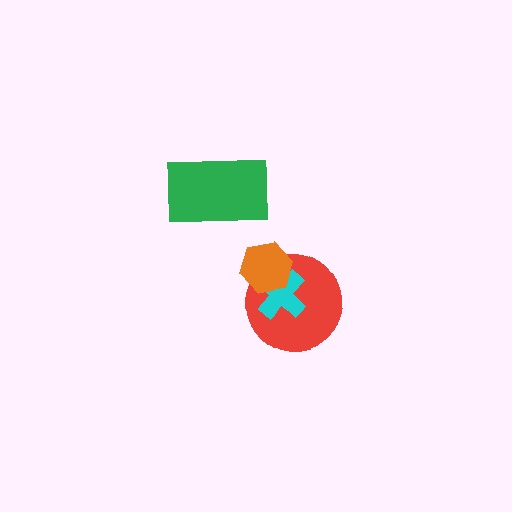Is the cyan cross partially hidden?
Yes, it is partially covered by another shape.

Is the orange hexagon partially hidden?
No, no other shape covers it.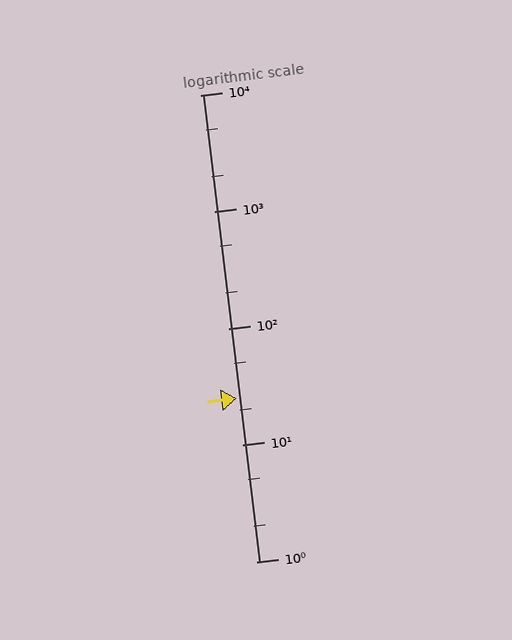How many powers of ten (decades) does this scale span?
The scale spans 4 decades, from 1 to 10000.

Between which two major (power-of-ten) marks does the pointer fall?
The pointer is between 10 and 100.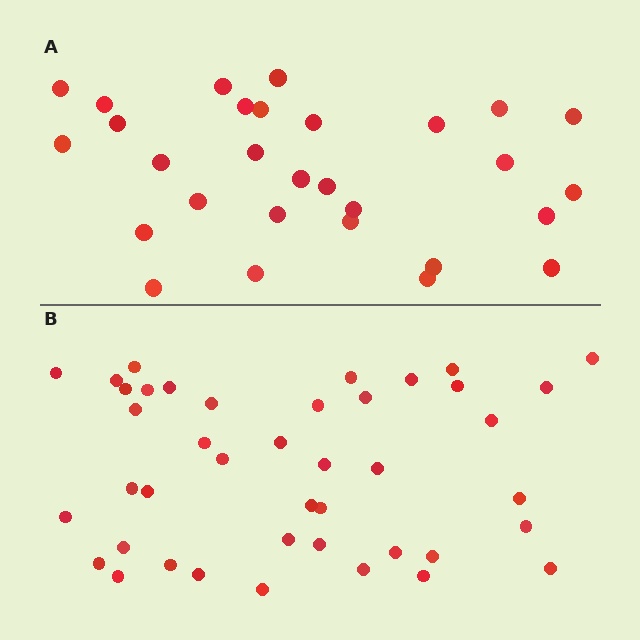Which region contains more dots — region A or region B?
Region B (the bottom region) has more dots.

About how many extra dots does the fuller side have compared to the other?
Region B has approximately 15 more dots than region A.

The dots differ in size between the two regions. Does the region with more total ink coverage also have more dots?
No. Region A has more total ink coverage because its dots are larger, but region B actually contains more individual dots. Total area can be misleading — the number of items is what matters here.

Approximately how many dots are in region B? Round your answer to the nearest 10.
About 40 dots. (The exact count is 42, which rounds to 40.)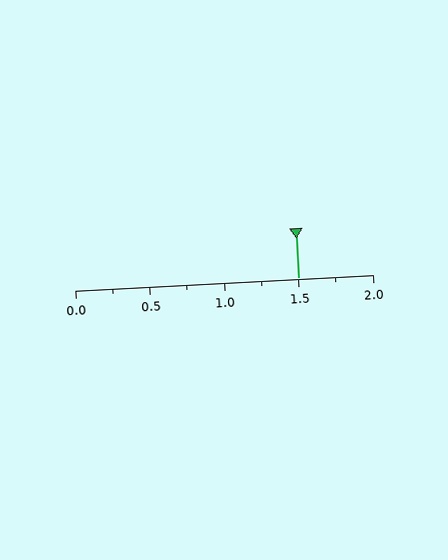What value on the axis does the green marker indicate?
The marker indicates approximately 1.5.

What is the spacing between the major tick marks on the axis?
The major ticks are spaced 0.5 apart.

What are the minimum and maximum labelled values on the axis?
The axis runs from 0.0 to 2.0.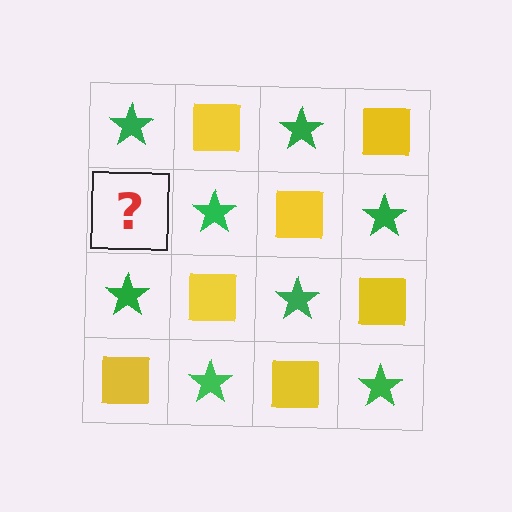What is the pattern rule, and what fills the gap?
The rule is that it alternates green star and yellow square in a checkerboard pattern. The gap should be filled with a yellow square.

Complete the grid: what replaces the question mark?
The question mark should be replaced with a yellow square.